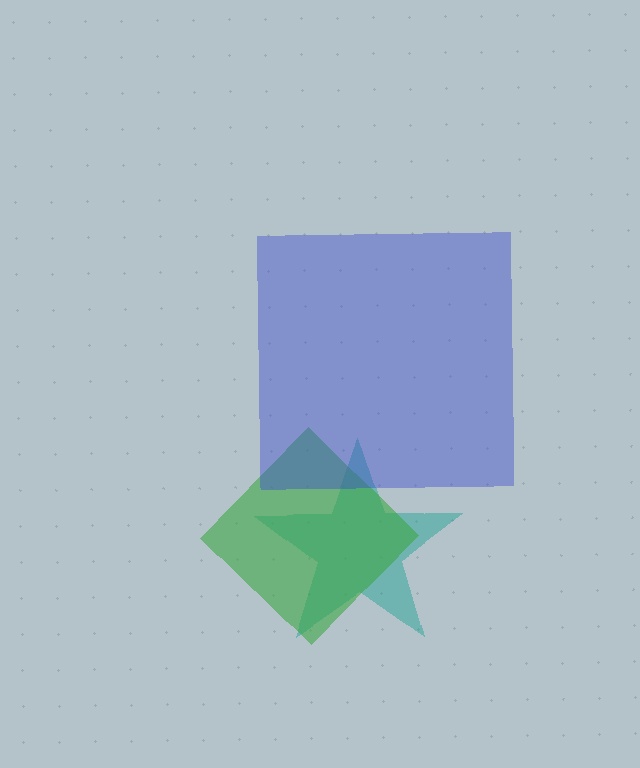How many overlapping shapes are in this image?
There are 3 overlapping shapes in the image.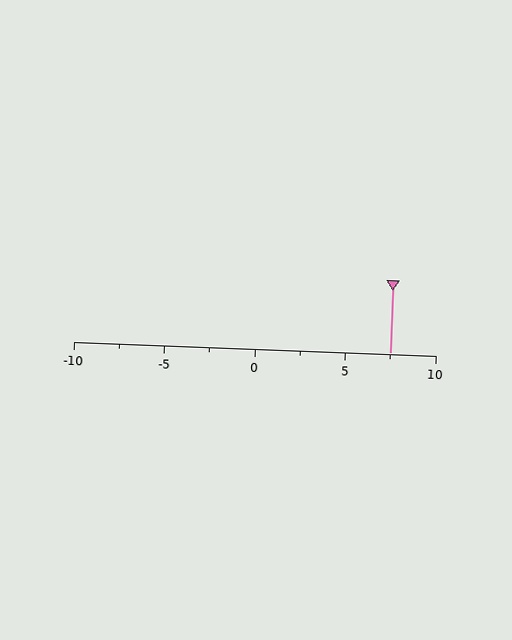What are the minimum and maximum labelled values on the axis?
The axis runs from -10 to 10.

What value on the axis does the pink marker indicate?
The marker indicates approximately 7.5.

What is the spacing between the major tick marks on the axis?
The major ticks are spaced 5 apart.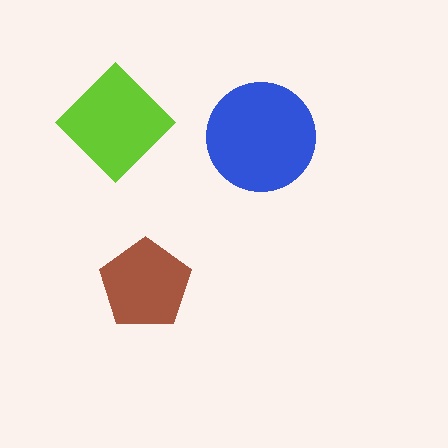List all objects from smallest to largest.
The brown pentagon, the lime diamond, the blue circle.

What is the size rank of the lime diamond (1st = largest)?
2nd.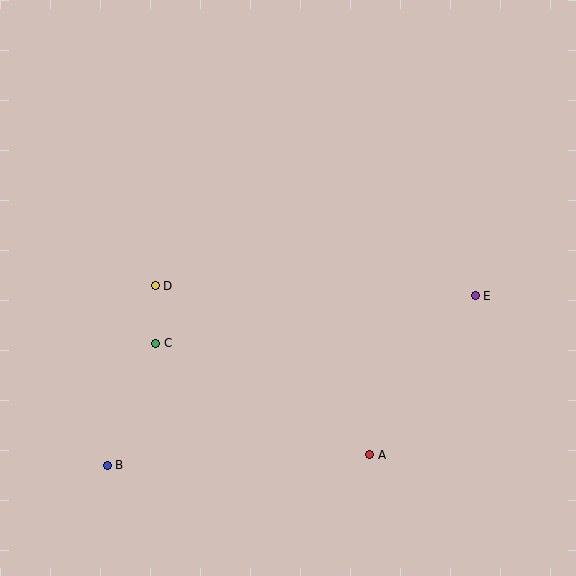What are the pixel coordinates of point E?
Point E is at (475, 296).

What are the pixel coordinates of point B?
Point B is at (107, 465).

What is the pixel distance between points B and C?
The distance between B and C is 131 pixels.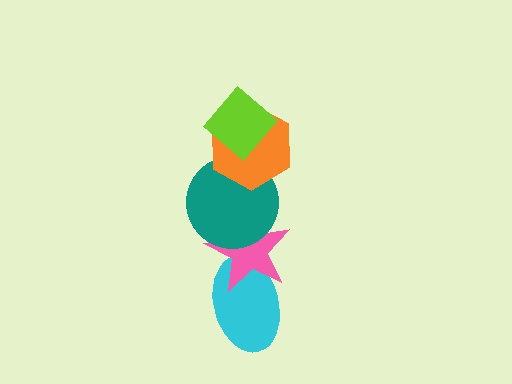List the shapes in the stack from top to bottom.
From top to bottom: the lime diamond, the orange hexagon, the teal circle, the pink star, the cyan ellipse.